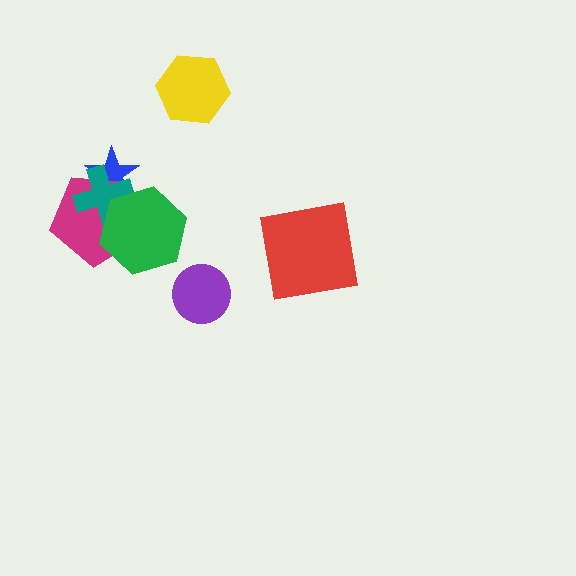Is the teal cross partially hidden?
Yes, it is partially covered by another shape.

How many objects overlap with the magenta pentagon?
3 objects overlap with the magenta pentagon.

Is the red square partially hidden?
No, no other shape covers it.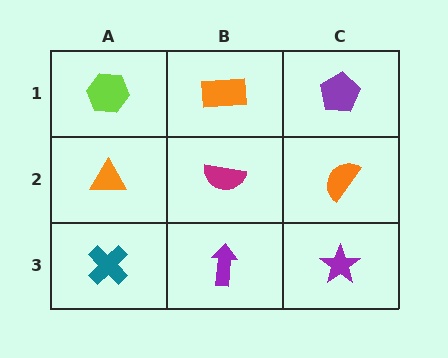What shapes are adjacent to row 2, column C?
A purple pentagon (row 1, column C), a purple star (row 3, column C), a magenta semicircle (row 2, column B).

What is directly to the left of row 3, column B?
A teal cross.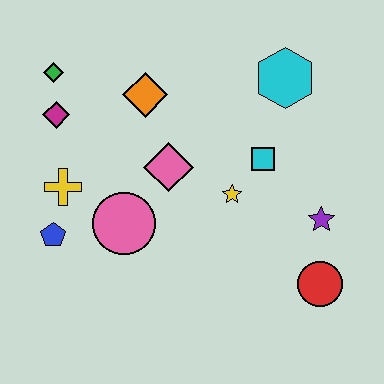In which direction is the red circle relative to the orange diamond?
The red circle is below the orange diamond.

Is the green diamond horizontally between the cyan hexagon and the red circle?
No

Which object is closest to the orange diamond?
The pink diamond is closest to the orange diamond.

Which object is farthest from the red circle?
The green diamond is farthest from the red circle.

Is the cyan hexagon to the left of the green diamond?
No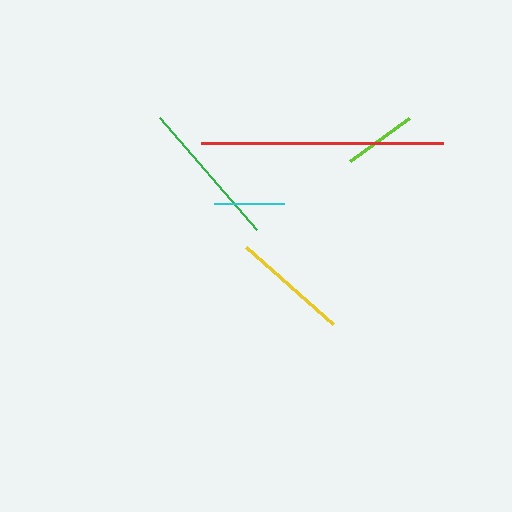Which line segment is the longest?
The red line is the longest at approximately 242 pixels.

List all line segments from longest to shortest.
From longest to shortest: red, green, yellow, lime, cyan.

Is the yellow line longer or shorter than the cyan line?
The yellow line is longer than the cyan line.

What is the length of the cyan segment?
The cyan segment is approximately 70 pixels long.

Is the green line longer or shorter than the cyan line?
The green line is longer than the cyan line.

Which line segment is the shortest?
The cyan line is the shortest at approximately 70 pixels.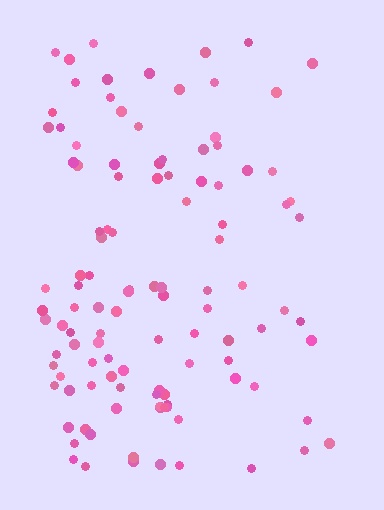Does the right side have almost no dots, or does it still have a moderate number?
Still a moderate number, just noticeably fewer than the left.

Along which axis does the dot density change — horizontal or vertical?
Horizontal.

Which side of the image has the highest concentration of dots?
The left.